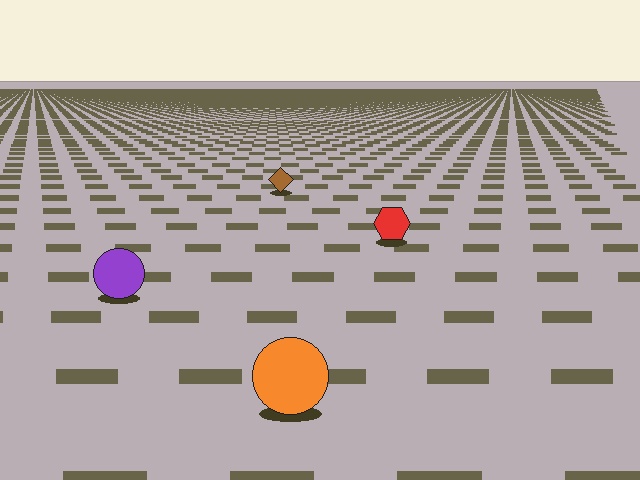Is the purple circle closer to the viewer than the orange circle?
No. The orange circle is closer — you can tell from the texture gradient: the ground texture is coarser near it.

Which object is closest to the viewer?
The orange circle is closest. The texture marks near it are larger and more spread out.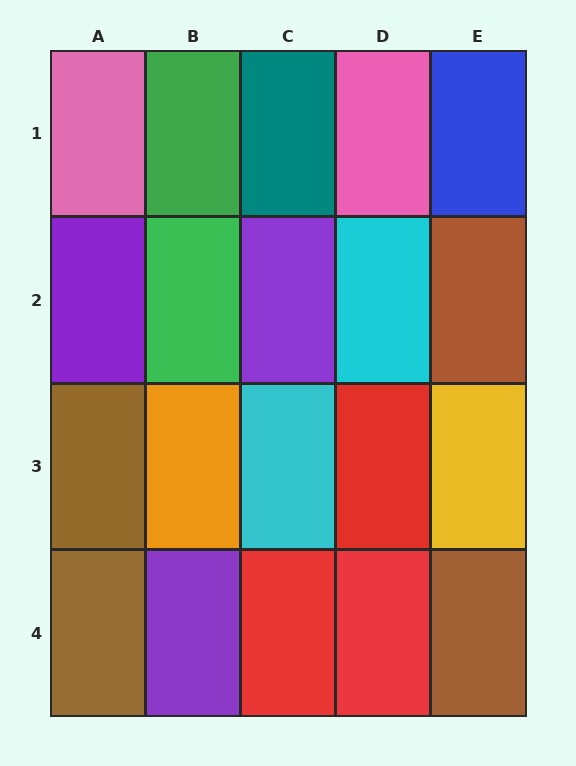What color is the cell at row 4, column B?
Purple.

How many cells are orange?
1 cell is orange.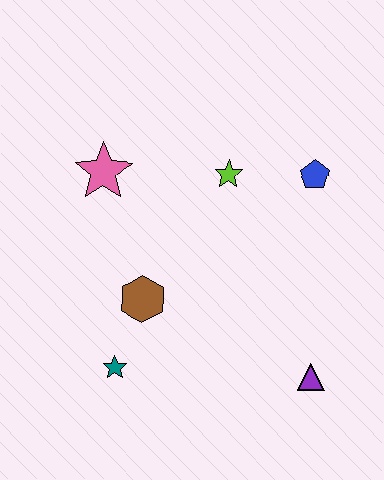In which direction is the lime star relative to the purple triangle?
The lime star is above the purple triangle.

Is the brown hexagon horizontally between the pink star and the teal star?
No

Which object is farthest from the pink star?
The purple triangle is farthest from the pink star.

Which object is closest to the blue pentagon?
The lime star is closest to the blue pentagon.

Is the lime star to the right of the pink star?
Yes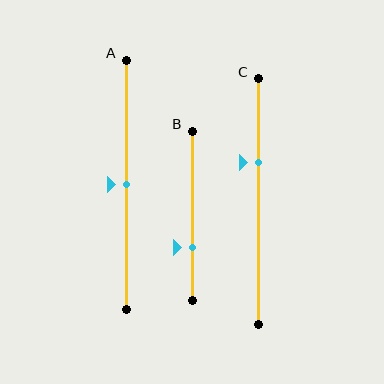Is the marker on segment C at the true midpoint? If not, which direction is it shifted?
No, the marker on segment C is shifted upward by about 16% of the segment length.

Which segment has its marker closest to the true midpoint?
Segment A has its marker closest to the true midpoint.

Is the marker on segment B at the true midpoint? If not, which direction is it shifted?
No, the marker on segment B is shifted downward by about 18% of the segment length.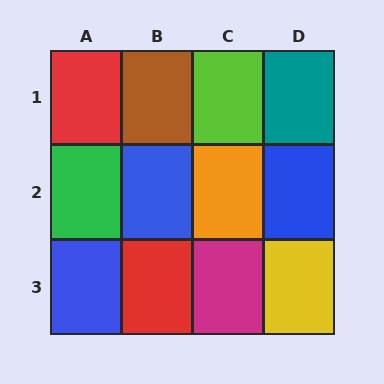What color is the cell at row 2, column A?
Green.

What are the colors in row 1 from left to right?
Red, brown, lime, teal.